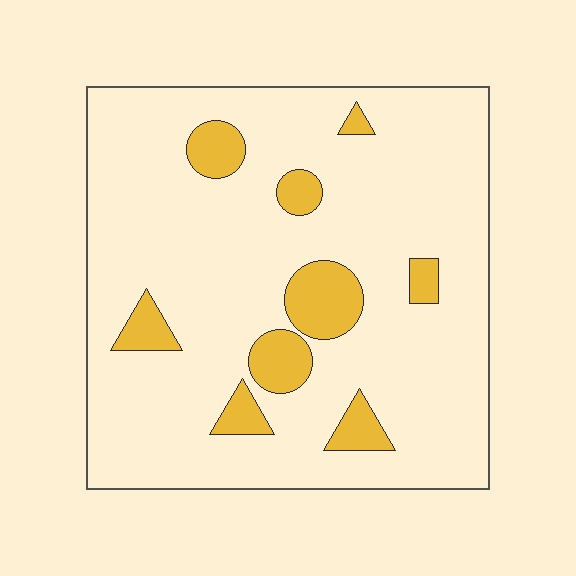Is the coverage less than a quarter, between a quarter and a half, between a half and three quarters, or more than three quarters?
Less than a quarter.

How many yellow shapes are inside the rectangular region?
9.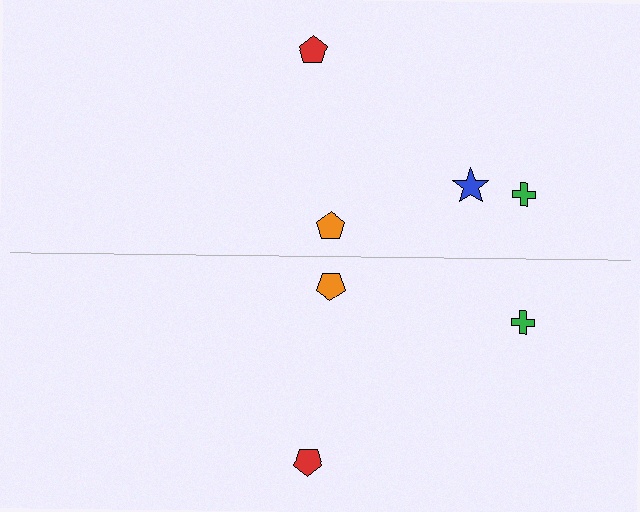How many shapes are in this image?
There are 7 shapes in this image.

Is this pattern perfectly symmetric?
No, the pattern is not perfectly symmetric. A blue star is missing from the bottom side.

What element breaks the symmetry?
A blue star is missing from the bottom side.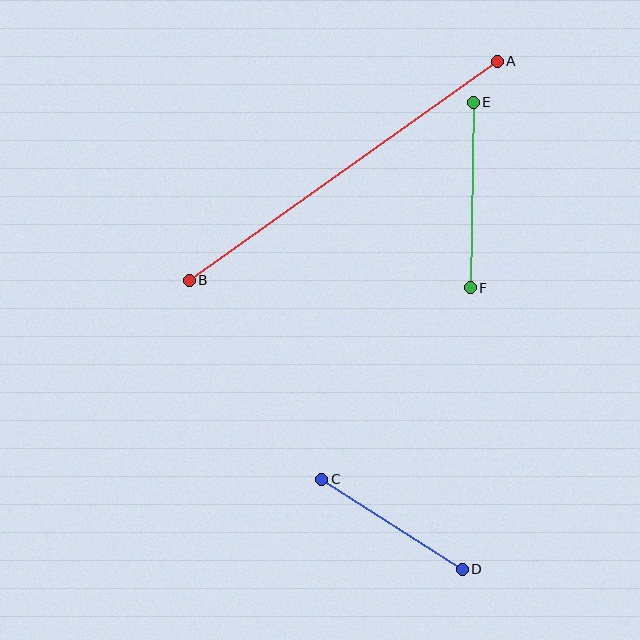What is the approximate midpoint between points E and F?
The midpoint is at approximately (472, 195) pixels.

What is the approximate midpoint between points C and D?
The midpoint is at approximately (392, 524) pixels.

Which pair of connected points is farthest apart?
Points A and B are farthest apart.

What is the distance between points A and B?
The distance is approximately 378 pixels.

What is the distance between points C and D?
The distance is approximately 167 pixels.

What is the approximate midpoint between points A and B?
The midpoint is at approximately (343, 171) pixels.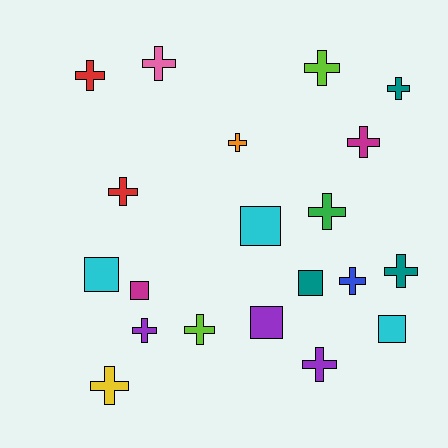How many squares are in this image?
There are 6 squares.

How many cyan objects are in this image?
There are 3 cyan objects.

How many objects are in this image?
There are 20 objects.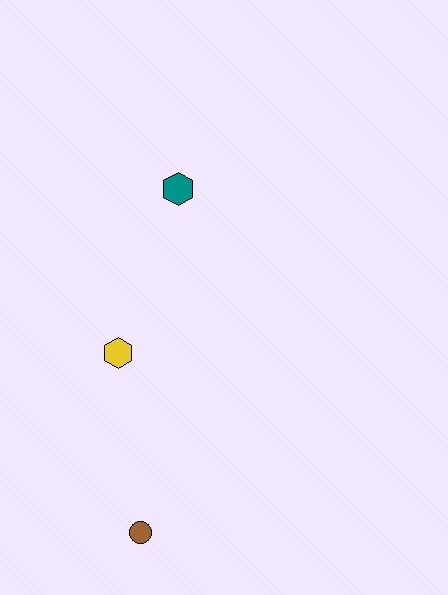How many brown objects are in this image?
There is 1 brown object.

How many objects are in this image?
There are 3 objects.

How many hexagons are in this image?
There are 2 hexagons.